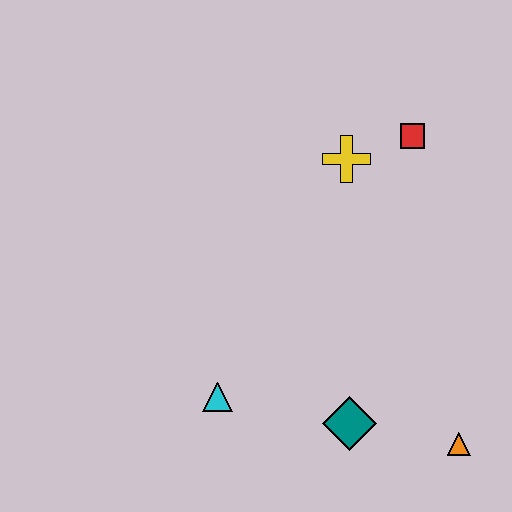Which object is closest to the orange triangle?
The teal diamond is closest to the orange triangle.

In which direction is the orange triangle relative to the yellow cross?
The orange triangle is below the yellow cross.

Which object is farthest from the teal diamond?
The red square is farthest from the teal diamond.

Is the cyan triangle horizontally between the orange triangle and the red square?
No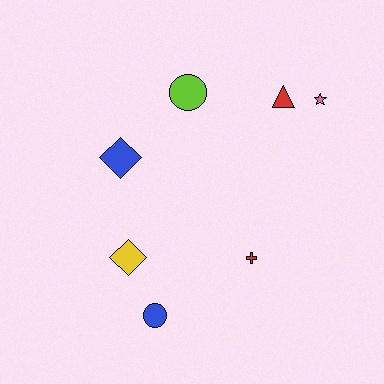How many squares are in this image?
There are no squares.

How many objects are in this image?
There are 7 objects.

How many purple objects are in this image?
There are no purple objects.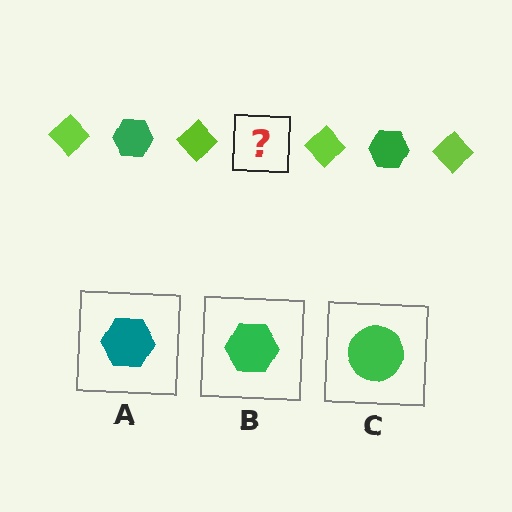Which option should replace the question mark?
Option B.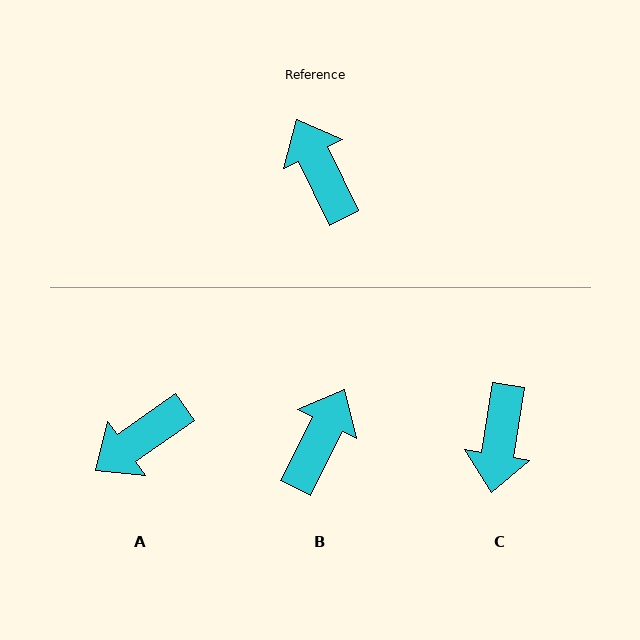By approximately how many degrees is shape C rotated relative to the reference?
Approximately 145 degrees counter-clockwise.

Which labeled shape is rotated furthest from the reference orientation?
C, about 145 degrees away.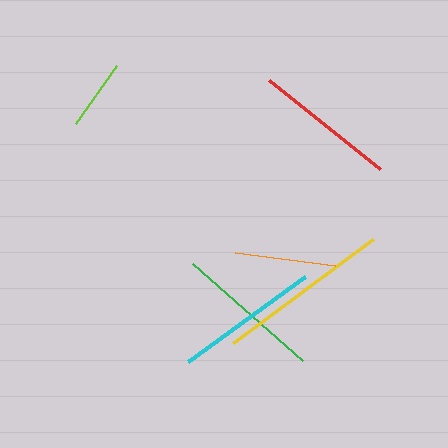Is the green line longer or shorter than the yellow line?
The yellow line is longer than the green line.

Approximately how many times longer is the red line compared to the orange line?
The red line is approximately 1.4 times the length of the orange line.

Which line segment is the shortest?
The lime line is the shortest at approximately 71 pixels.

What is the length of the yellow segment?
The yellow segment is approximately 174 pixels long.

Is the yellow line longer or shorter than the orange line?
The yellow line is longer than the orange line.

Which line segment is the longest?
The yellow line is the longest at approximately 174 pixels.